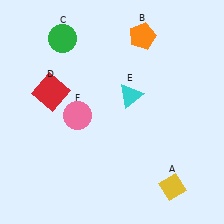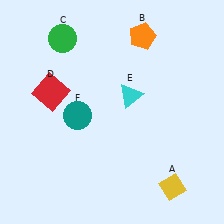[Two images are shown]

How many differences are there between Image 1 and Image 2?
There is 1 difference between the two images.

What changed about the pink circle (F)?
In Image 1, F is pink. In Image 2, it changed to teal.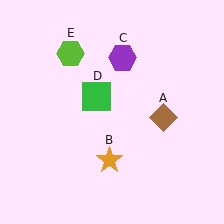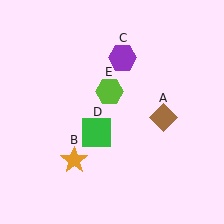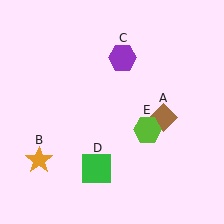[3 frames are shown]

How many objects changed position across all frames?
3 objects changed position: orange star (object B), green square (object D), lime hexagon (object E).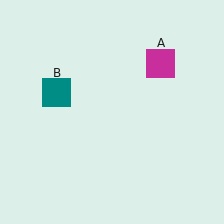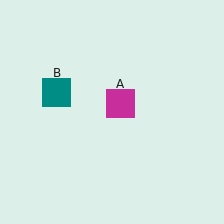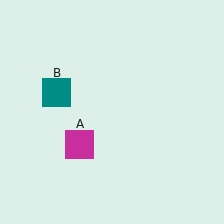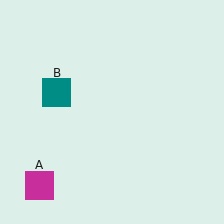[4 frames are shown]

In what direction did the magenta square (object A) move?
The magenta square (object A) moved down and to the left.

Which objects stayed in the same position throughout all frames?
Teal square (object B) remained stationary.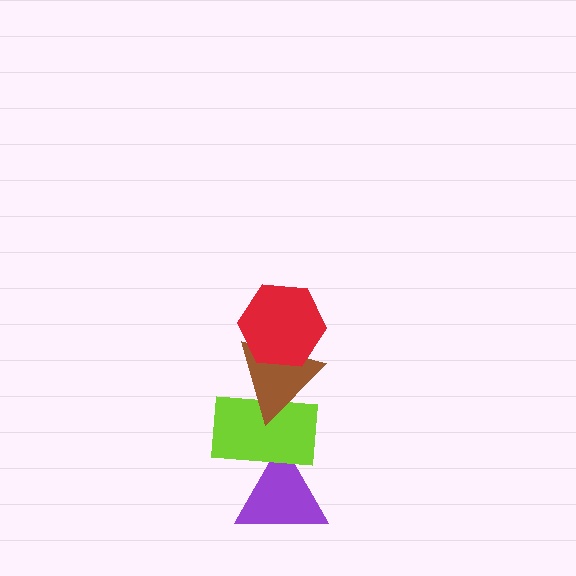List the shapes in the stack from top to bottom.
From top to bottom: the red hexagon, the brown triangle, the lime rectangle, the purple triangle.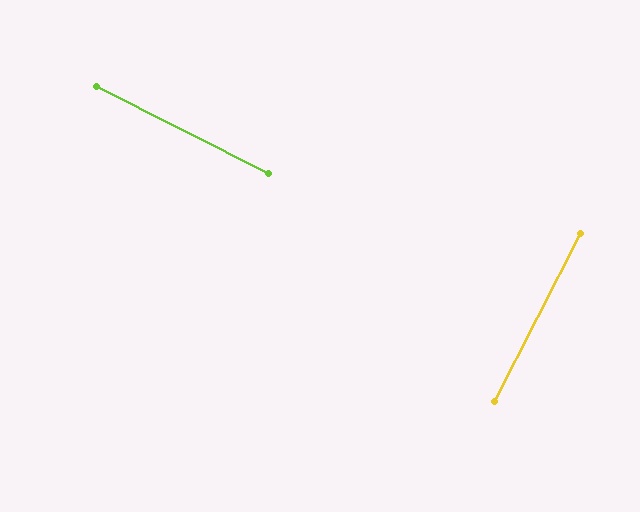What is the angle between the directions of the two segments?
Approximately 89 degrees.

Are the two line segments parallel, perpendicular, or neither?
Perpendicular — they meet at approximately 89°.